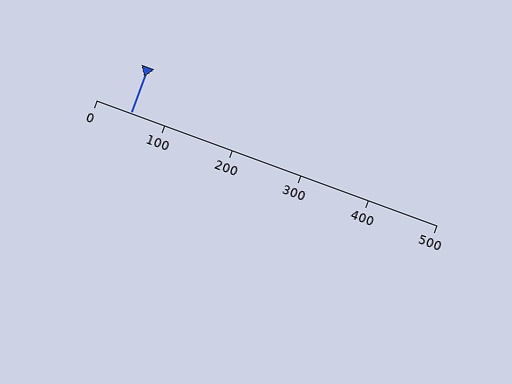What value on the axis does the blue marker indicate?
The marker indicates approximately 50.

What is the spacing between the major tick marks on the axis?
The major ticks are spaced 100 apart.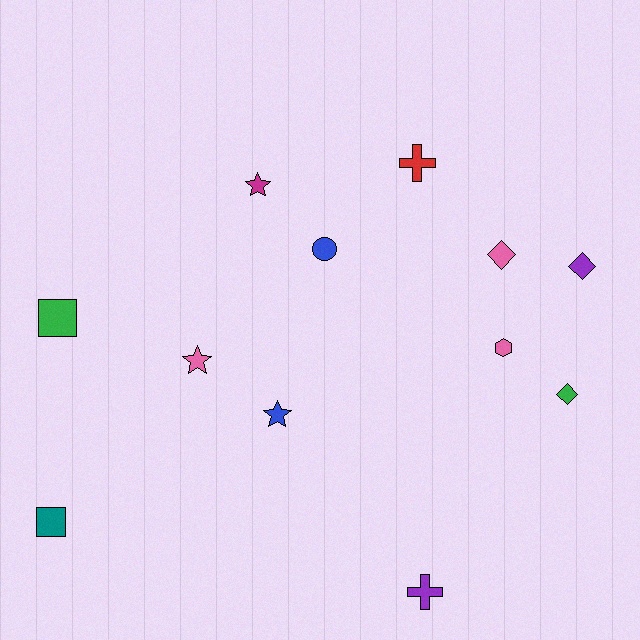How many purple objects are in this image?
There are 2 purple objects.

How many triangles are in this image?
There are no triangles.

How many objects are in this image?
There are 12 objects.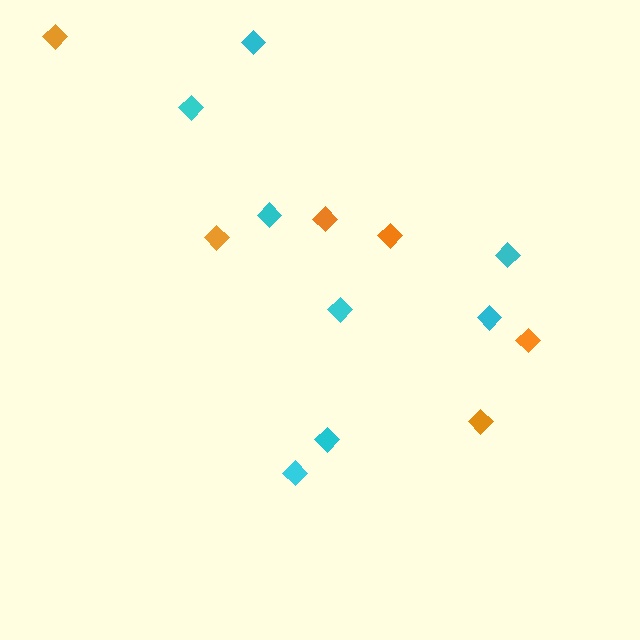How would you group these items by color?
There are 2 groups: one group of orange diamonds (6) and one group of cyan diamonds (8).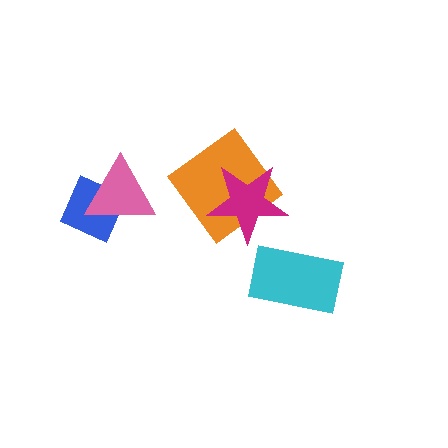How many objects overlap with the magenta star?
1 object overlaps with the magenta star.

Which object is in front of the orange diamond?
The magenta star is in front of the orange diamond.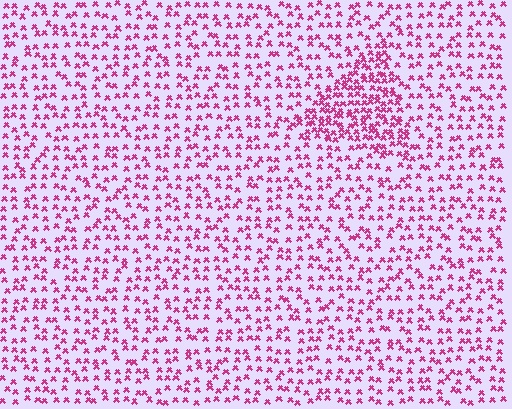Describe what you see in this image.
The image contains small magenta elements arranged at two different densities. A triangle-shaped region is visible where the elements are more densely packed than the surrounding area.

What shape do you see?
I see a triangle.